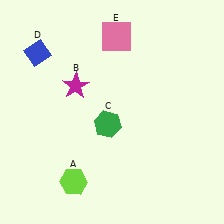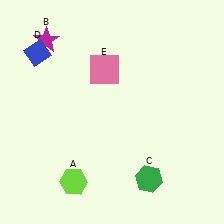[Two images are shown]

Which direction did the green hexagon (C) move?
The green hexagon (C) moved down.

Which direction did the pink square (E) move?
The pink square (E) moved down.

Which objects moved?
The objects that moved are: the magenta star (B), the green hexagon (C), the pink square (E).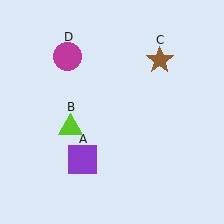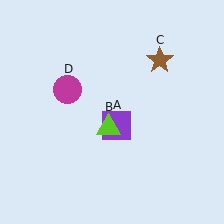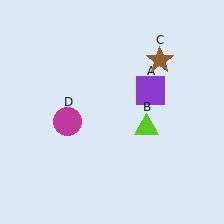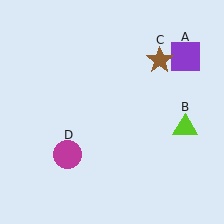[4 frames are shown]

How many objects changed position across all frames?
3 objects changed position: purple square (object A), lime triangle (object B), magenta circle (object D).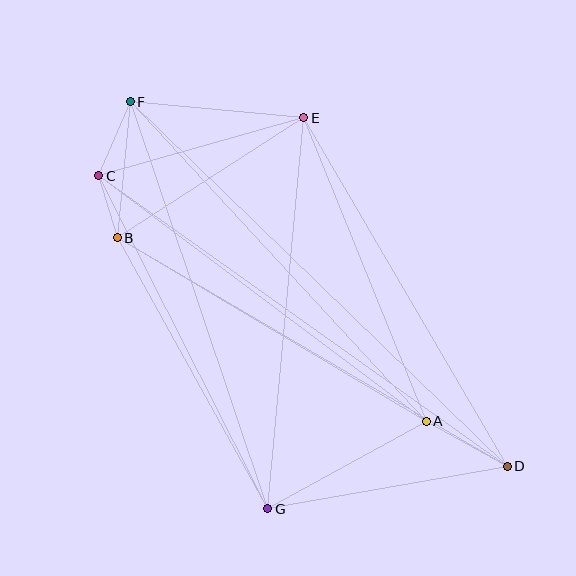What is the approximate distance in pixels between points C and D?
The distance between C and D is approximately 501 pixels.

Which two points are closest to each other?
Points B and C are closest to each other.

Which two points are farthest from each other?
Points D and F are farthest from each other.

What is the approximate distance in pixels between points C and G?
The distance between C and G is approximately 373 pixels.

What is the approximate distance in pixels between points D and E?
The distance between D and E is approximately 404 pixels.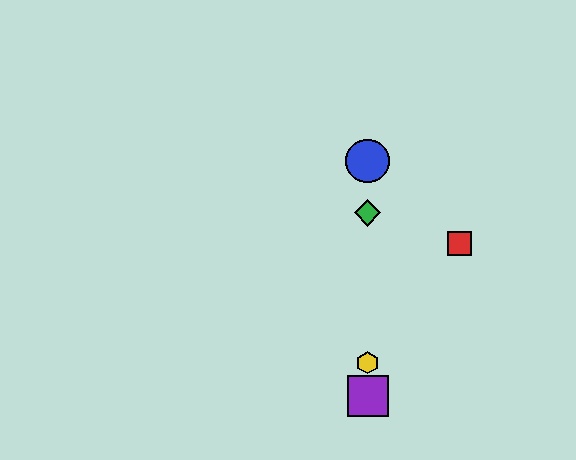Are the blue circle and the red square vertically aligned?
No, the blue circle is at x≈368 and the red square is at x≈459.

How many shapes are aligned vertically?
4 shapes (the blue circle, the green diamond, the yellow hexagon, the purple square) are aligned vertically.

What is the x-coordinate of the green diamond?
The green diamond is at x≈368.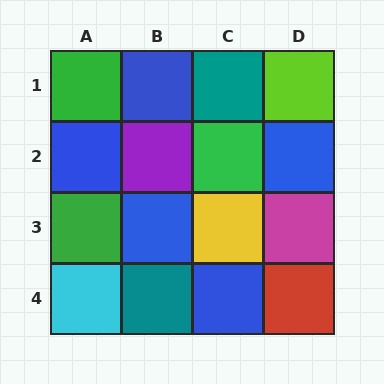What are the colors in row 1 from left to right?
Green, blue, teal, lime.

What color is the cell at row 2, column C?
Green.